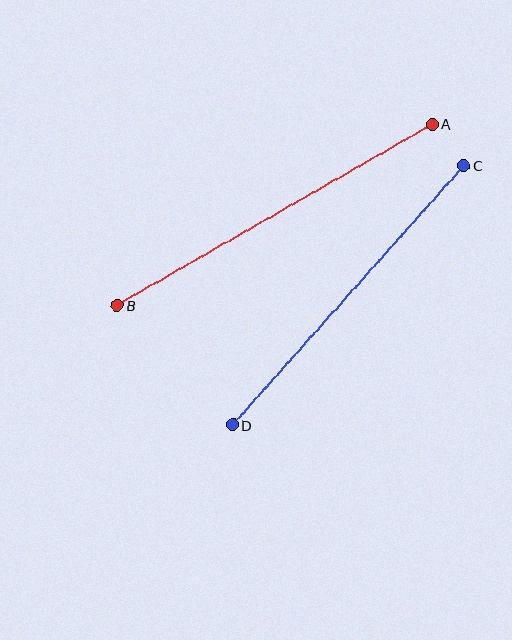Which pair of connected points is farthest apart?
Points A and B are farthest apart.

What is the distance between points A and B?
The distance is approximately 363 pixels.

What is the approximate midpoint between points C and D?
The midpoint is at approximately (348, 295) pixels.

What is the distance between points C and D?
The distance is approximately 348 pixels.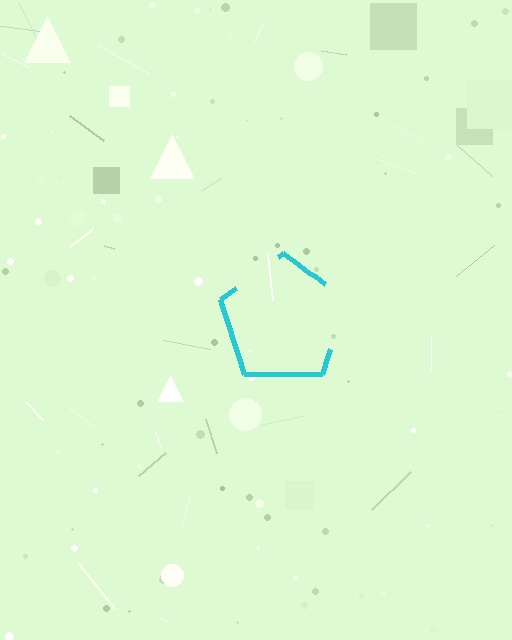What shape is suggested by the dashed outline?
The dashed outline suggests a pentagon.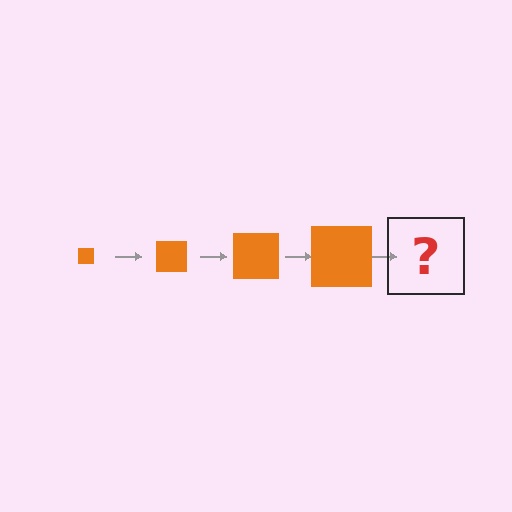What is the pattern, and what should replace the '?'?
The pattern is that the square gets progressively larger each step. The '?' should be an orange square, larger than the previous one.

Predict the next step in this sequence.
The next step is an orange square, larger than the previous one.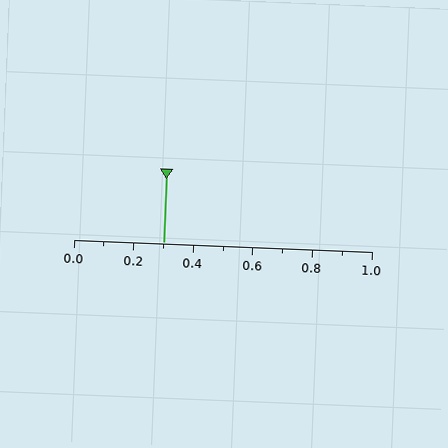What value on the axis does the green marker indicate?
The marker indicates approximately 0.3.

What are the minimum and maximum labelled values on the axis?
The axis runs from 0.0 to 1.0.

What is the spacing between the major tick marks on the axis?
The major ticks are spaced 0.2 apart.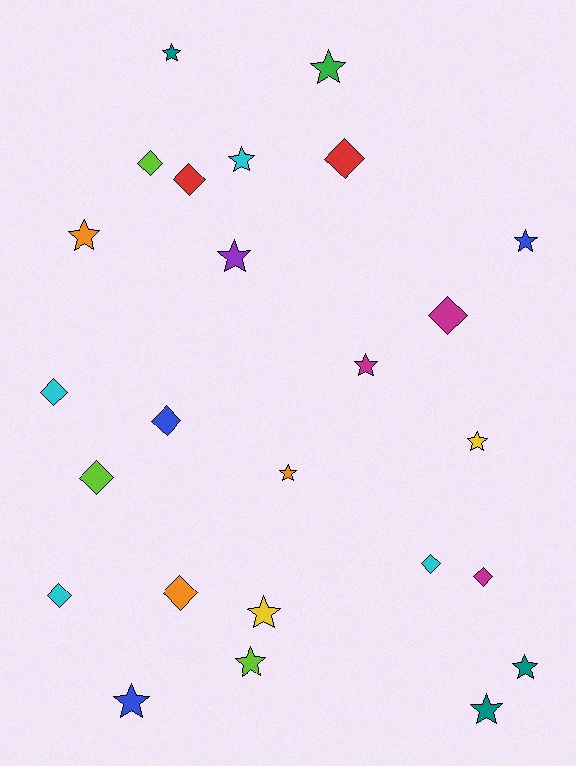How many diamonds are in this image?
There are 11 diamonds.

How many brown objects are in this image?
There are no brown objects.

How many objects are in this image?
There are 25 objects.